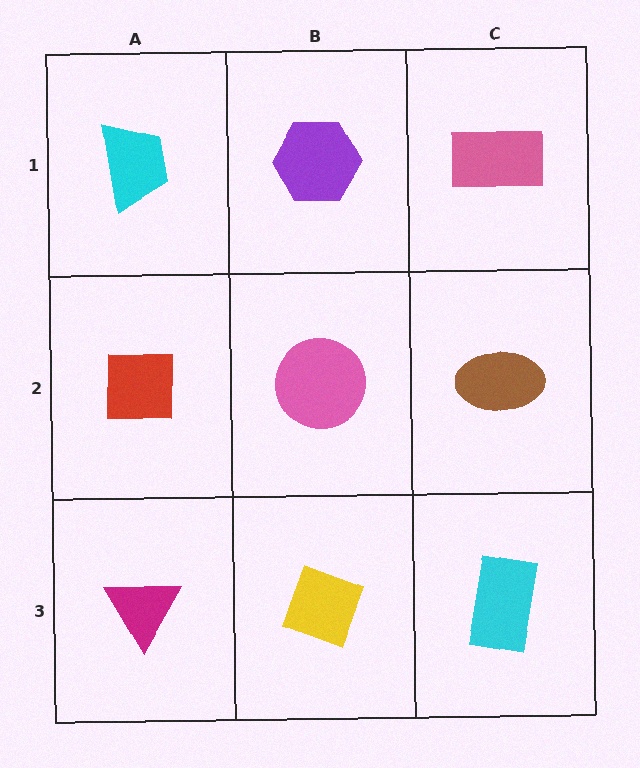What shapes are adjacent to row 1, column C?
A brown ellipse (row 2, column C), a purple hexagon (row 1, column B).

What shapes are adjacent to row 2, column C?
A pink rectangle (row 1, column C), a cyan rectangle (row 3, column C), a pink circle (row 2, column B).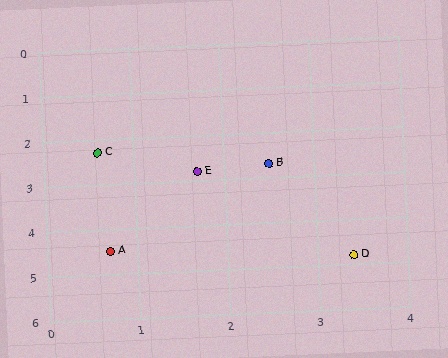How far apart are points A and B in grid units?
Points A and B are about 2.5 grid units apart.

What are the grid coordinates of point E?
Point E is at approximately (1.7, 2.8).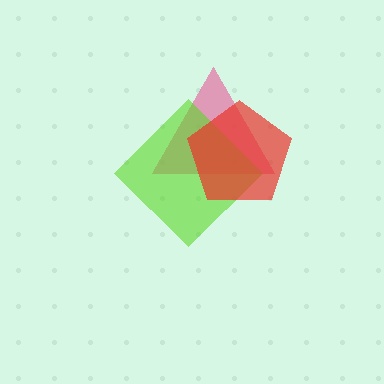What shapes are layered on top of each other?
The layered shapes are: a pink triangle, a lime diamond, a red pentagon.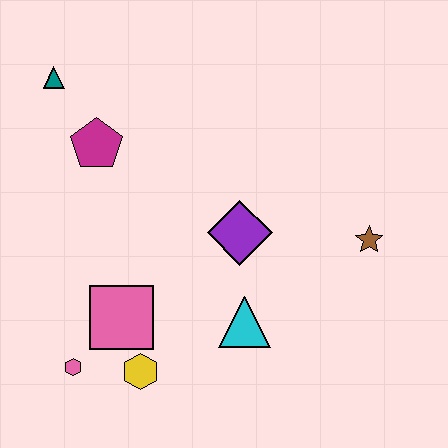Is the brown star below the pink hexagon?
No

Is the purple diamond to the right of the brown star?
No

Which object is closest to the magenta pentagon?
The teal triangle is closest to the magenta pentagon.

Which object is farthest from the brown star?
The teal triangle is farthest from the brown star.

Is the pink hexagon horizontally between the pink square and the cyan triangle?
No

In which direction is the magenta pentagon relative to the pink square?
The magenta pentagon is above the pink square.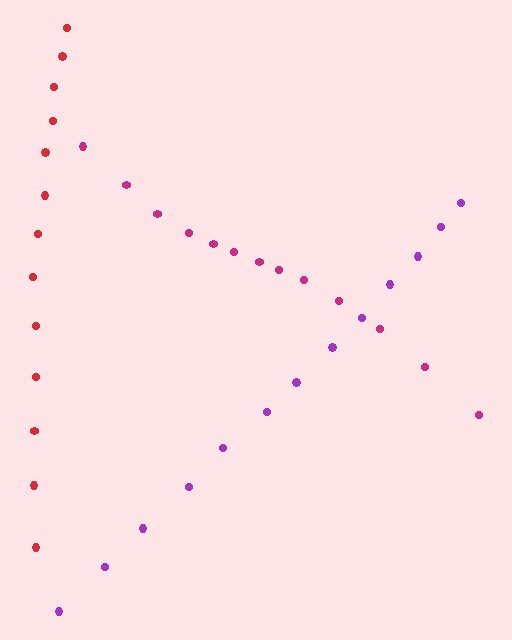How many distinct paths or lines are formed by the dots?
There are 3 distinct paths.